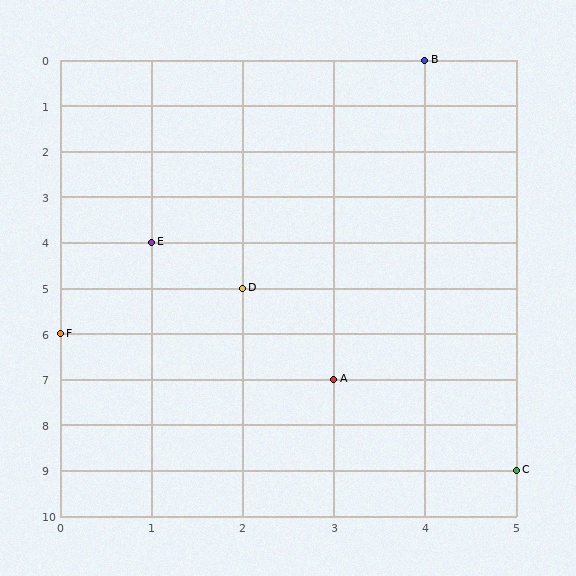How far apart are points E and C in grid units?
Points E and C are 4 columns and 5 rows apart (about 6.4 grid units diagonally).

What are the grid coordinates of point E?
Point E is at grid coordinates (1, 4).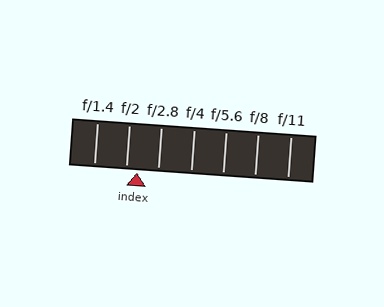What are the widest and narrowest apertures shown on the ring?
The widest aperture shown is f/1.4 and the narrowest is f/11.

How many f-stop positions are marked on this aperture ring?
There are 7 f-stop positions marked.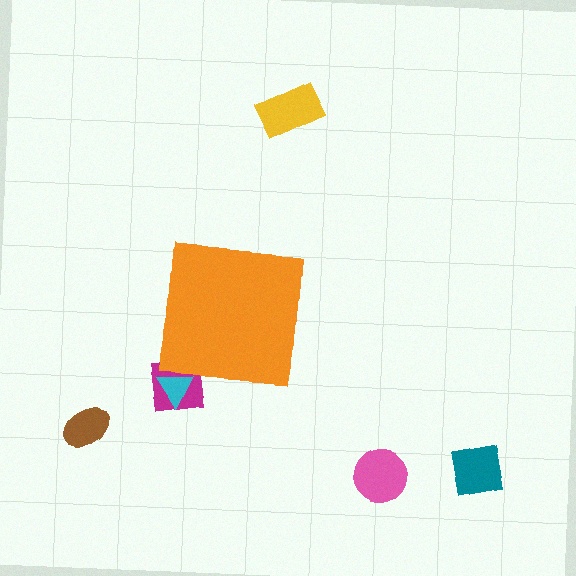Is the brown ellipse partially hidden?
No, the brown ellipse is fully visible.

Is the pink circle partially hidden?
No, the pink circle is fully visible.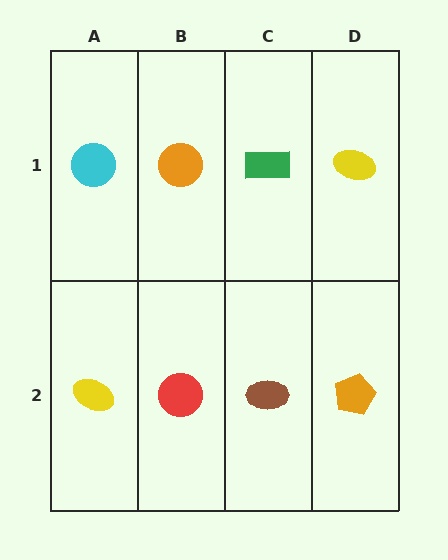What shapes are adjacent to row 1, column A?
A yellow ellipse (row 2, column A), an orange circle (row 1, column B).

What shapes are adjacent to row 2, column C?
A green rectangle (row 1, column C), a red circle (row 2, column B), an orange pentagon (row 2, column D).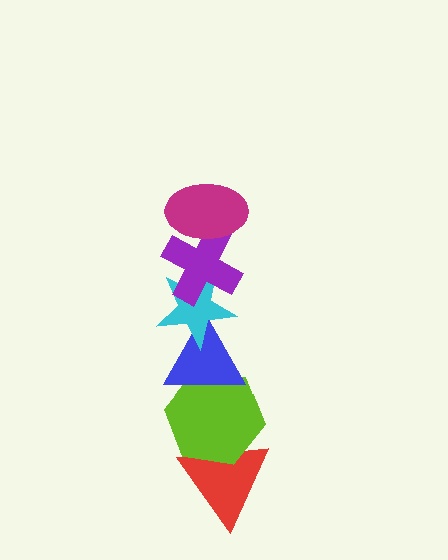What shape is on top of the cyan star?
The purple cross is on top of the cyan star.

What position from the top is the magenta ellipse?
The magenta ellipse is 1st from the top.